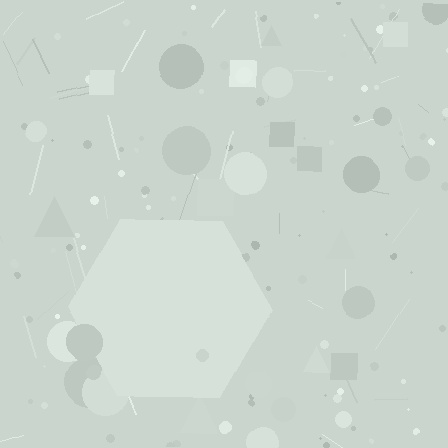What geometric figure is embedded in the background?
A hexagon is embedded in the background.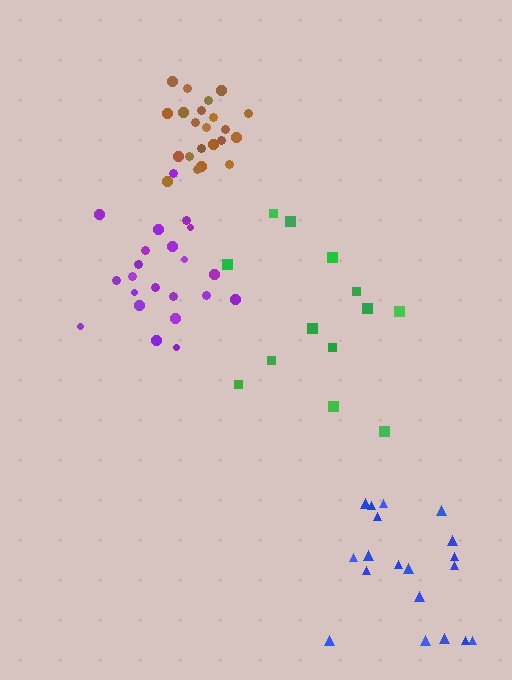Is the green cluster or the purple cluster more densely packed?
Purple.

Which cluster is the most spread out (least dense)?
Green.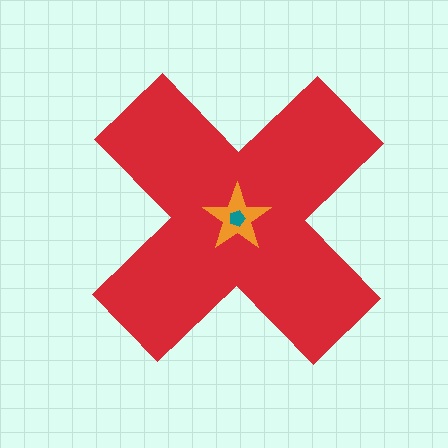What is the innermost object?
The teal pentagon.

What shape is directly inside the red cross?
The orange star.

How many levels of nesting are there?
3.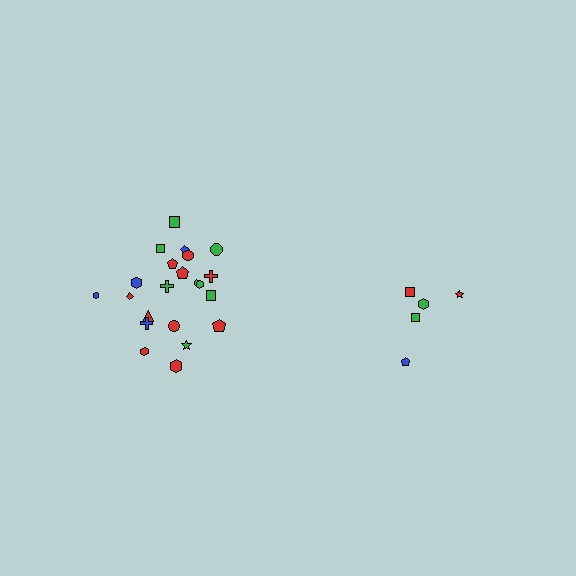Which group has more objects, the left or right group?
The left group.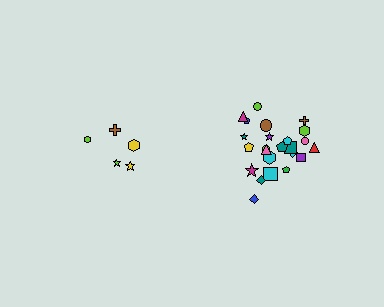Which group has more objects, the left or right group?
The right group.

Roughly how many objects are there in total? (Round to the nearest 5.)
Roughly 30 objects in total.